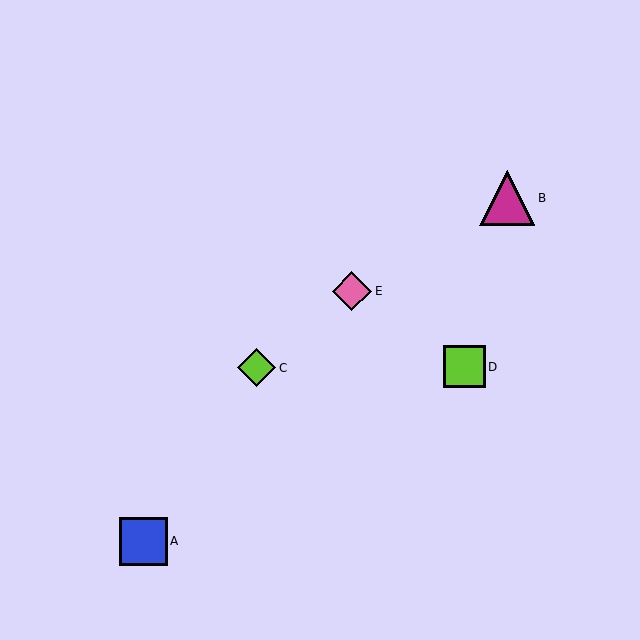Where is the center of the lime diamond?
The center of the lime diamond is at (257, 368).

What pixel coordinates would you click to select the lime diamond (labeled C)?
Click at (257, 368) to select the lime diamond C.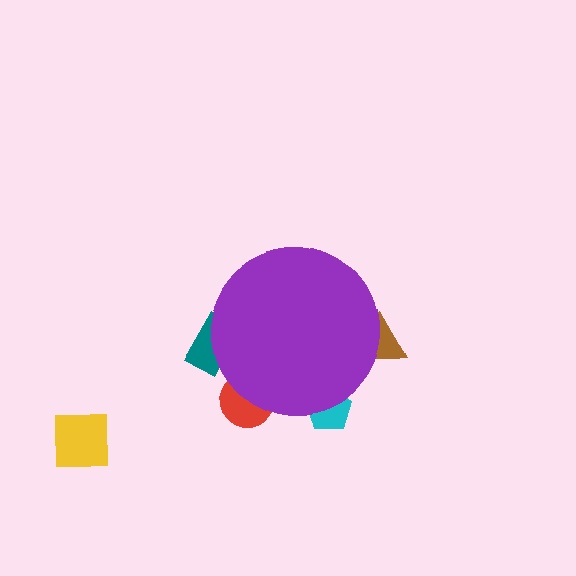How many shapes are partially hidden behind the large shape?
4 shapes are partially hidden.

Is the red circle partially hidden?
Yes, the red circle is partially hidden behind the purple circle.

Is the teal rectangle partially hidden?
Yes, the teal rectangle is partially hidden behind the purple circle.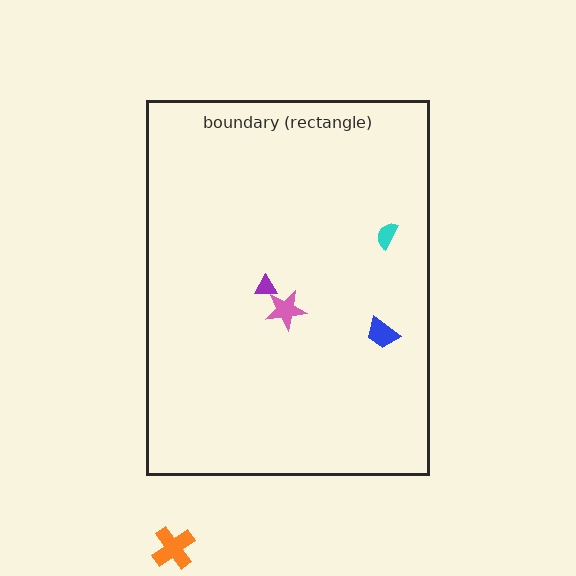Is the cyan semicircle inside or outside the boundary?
Inside.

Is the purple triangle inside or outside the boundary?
Inside.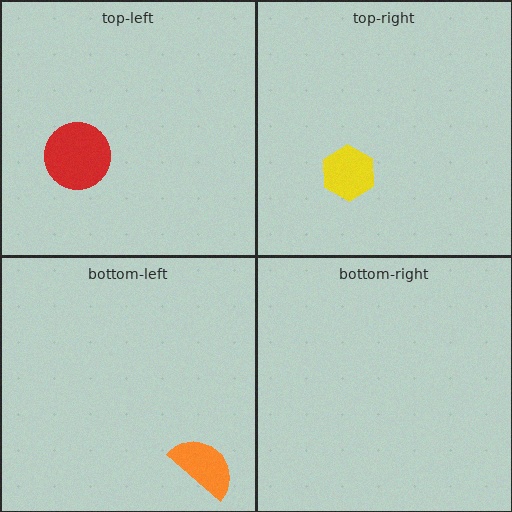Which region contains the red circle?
The top-left region.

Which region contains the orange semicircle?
The bottom-left region.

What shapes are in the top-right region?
The yellow hexagon.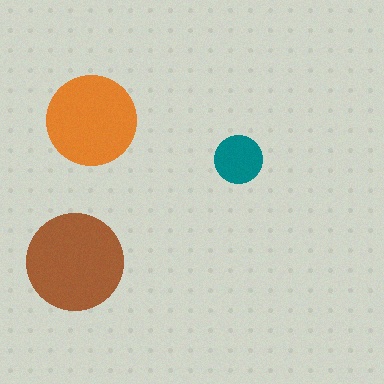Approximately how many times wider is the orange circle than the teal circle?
About 2 times wider.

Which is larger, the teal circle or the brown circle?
The brown one.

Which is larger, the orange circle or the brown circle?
The brown one.